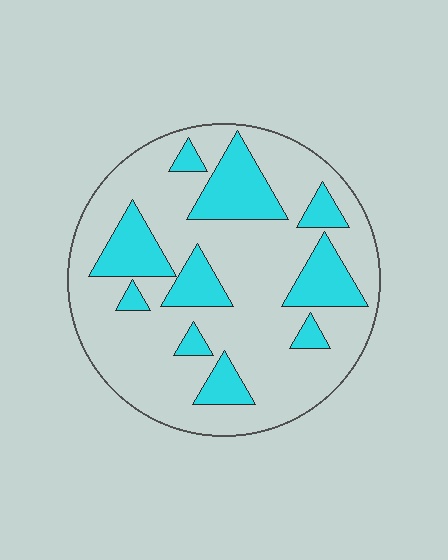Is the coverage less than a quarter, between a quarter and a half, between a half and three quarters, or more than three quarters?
Between a quarter and a half.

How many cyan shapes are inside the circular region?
10.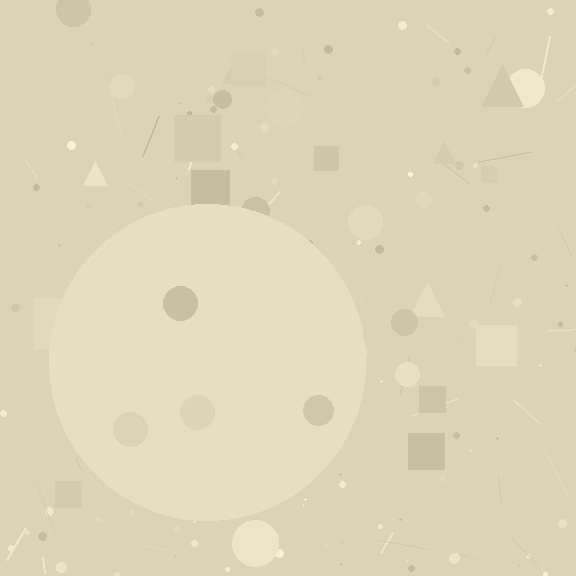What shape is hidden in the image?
A circle is hidden in the image.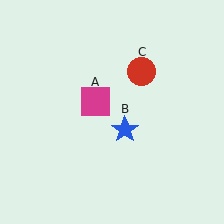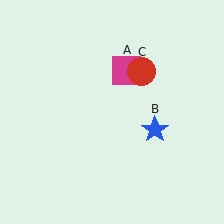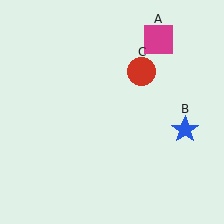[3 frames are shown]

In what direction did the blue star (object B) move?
The blue star (object B) moved right.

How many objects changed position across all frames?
2 objects changed position: magenta square (object A), blue star (object B).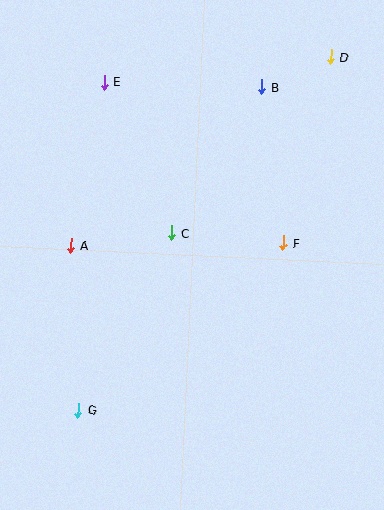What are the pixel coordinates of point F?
Point F is at (283, 243).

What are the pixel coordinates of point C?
Point C is at (172, 233).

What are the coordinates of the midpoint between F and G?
The midpoint between F and G is at (181, 327).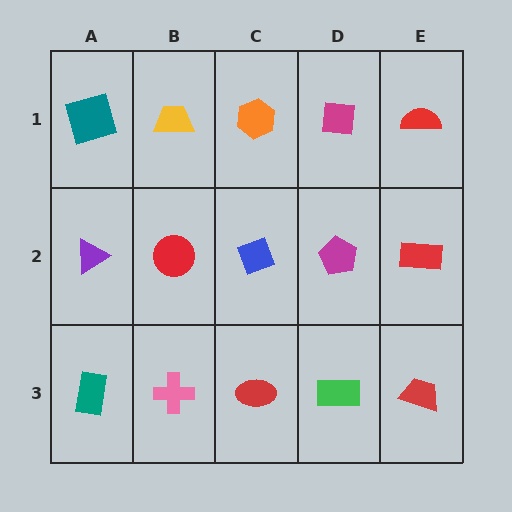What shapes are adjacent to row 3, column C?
A blue diamond (row 2, column C), a pink cross (row 3, column B), a green rectangle (row 3, column D).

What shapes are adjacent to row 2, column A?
A teal square (row 1, column A), a teal rectangle (row 3, column A), a red circle (row 2, column B).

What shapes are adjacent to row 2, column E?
A red semicircle (row 1, column E), a red trapezoid (row 3, column E), a magenta pentagon (row 2, column D).